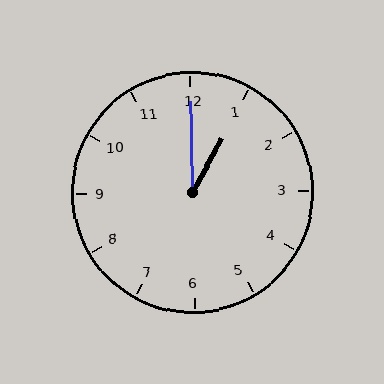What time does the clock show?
1:00.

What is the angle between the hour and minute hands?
Approximately 30 degrees.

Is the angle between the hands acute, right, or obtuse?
It is acute.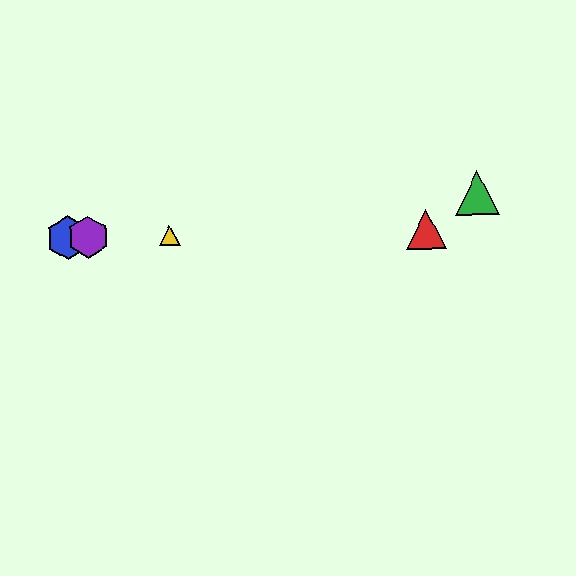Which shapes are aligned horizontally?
The red triangle, the blue hexagon, the yellow triangle, the purple hexagon are aligned horizontally.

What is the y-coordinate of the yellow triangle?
The yellow triangle is at y≈235.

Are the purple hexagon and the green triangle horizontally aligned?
No, the purple hexagon is at y≈237 and the green triangle is at y≈193.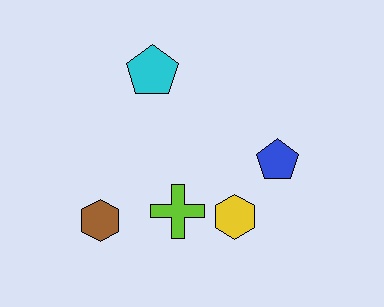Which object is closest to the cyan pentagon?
The lime cross is closest to the cyan pentagon.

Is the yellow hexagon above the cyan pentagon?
No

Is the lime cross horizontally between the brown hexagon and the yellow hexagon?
Yes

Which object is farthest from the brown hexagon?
The blue pentagon is farthest from the brown hexagon.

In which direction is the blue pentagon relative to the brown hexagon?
The blue pentagon is to the right of the brown hexagon.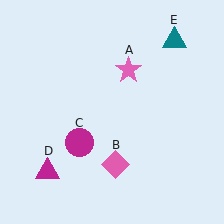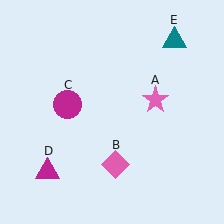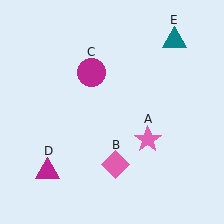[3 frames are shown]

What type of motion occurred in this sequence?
The pink star (object A), magenta circle (object C) rotated clockwise around the center of the scene.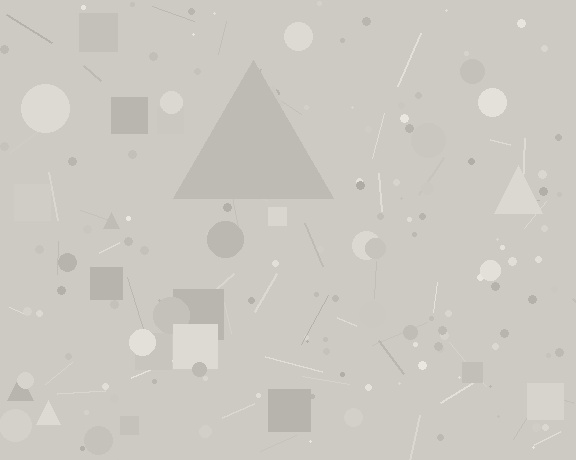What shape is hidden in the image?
A triangle is hidden in the image.